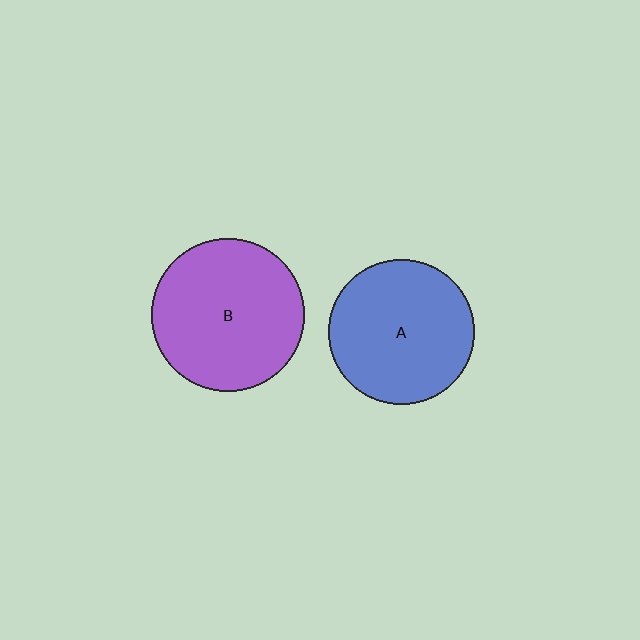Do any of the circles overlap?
No, none of the circles overlap.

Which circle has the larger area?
Circle B (purple).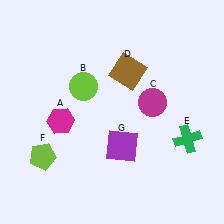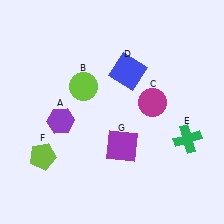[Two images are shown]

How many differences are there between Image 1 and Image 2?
There are 2 differences between the two images.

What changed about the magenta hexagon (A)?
In Image 1, A is magenta. In Image 2, it changed to purple.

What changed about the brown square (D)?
In Image 1, D is brown. In Image 2, it changed to blue.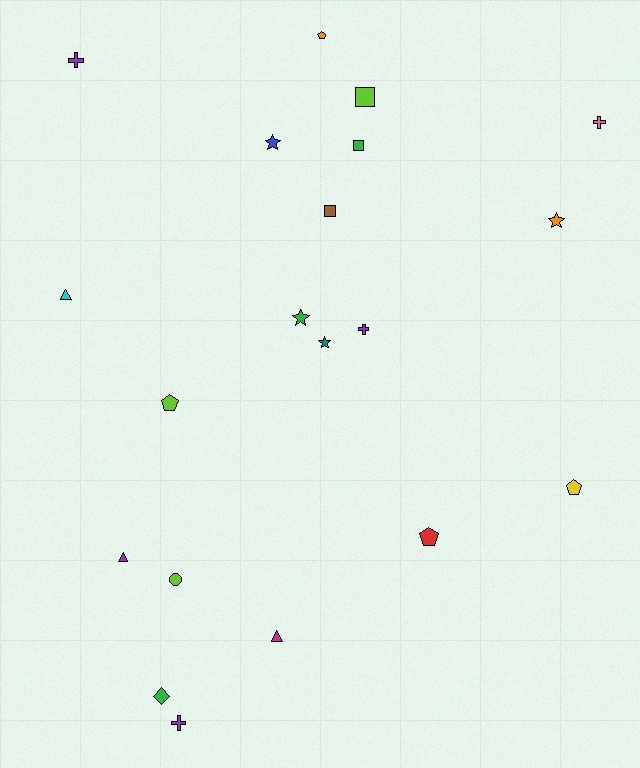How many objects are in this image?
There are 20 objects.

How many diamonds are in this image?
There is 1 diamond.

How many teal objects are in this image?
There is 1 teal object.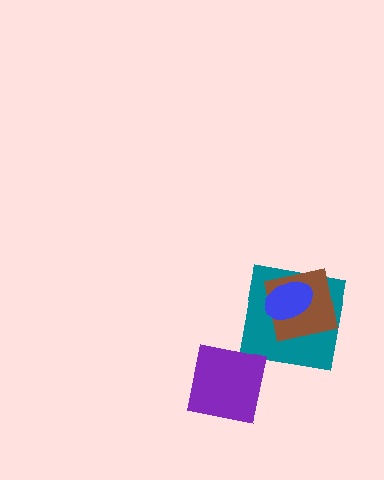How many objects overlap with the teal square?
2 objects overlap with the teal square.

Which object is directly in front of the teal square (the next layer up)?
The brown square is directly in front of the teal square.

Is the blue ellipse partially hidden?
No, no other shape covers it.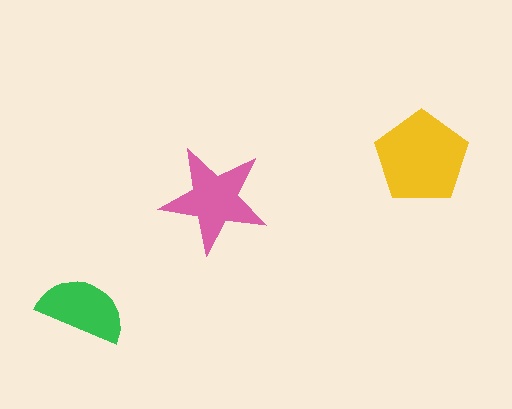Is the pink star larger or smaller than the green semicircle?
Larger.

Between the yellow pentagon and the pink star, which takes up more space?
The yellow pentagon.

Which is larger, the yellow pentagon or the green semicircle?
The yellow pentagon.